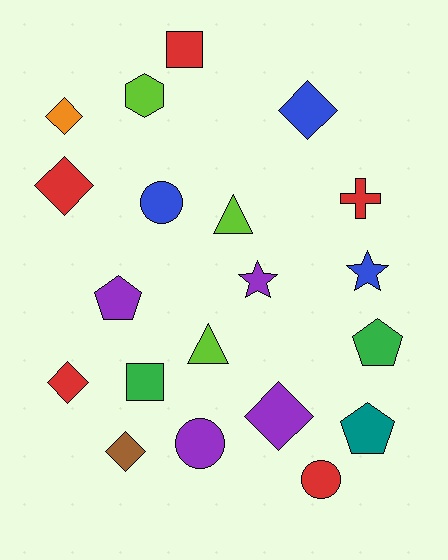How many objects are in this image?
There are 20 objects.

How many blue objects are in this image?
There are 3 blue objects.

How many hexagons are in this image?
There is 1 hexagon.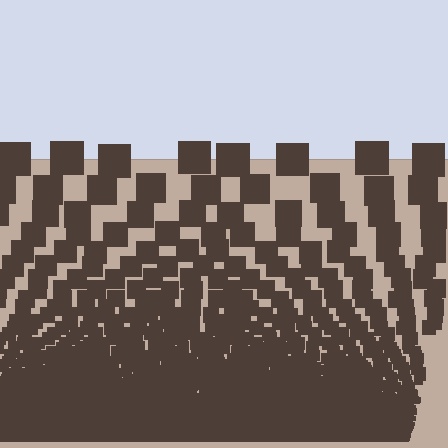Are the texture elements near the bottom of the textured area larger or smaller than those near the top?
Smaller. The gradient is inverted — elements near the bottom are smaller and denser.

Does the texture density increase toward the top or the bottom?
Density increases toward the bottom.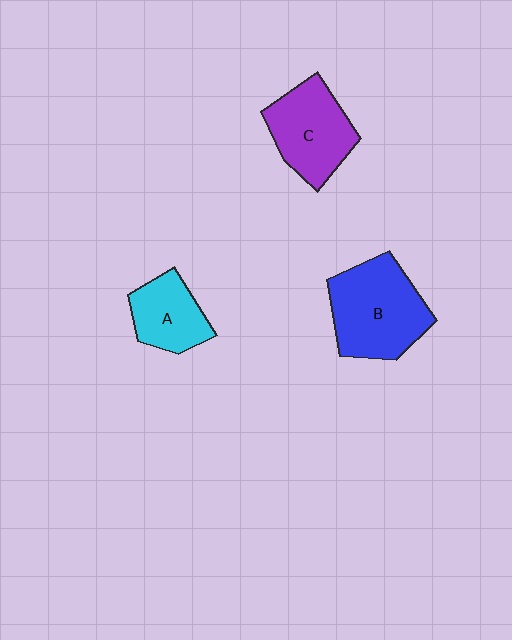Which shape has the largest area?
Shape B (blue).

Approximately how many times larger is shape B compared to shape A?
Approximately 1.7 times.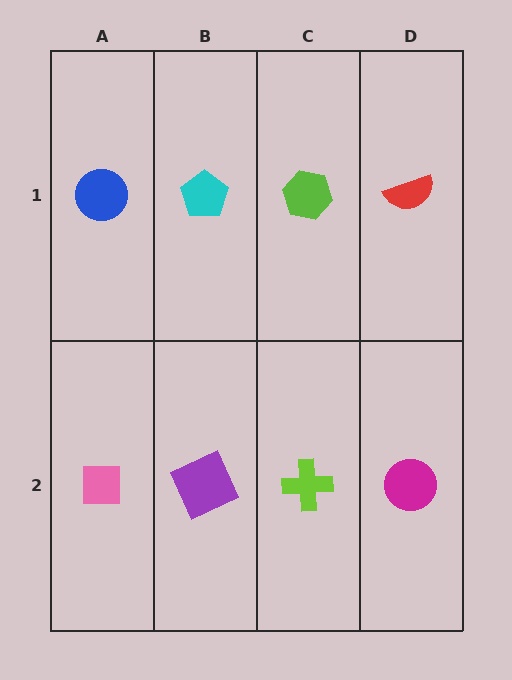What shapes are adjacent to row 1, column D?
A magenta circle (row 2, column D), a lime hexagon (row 1, column C).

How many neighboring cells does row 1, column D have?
2.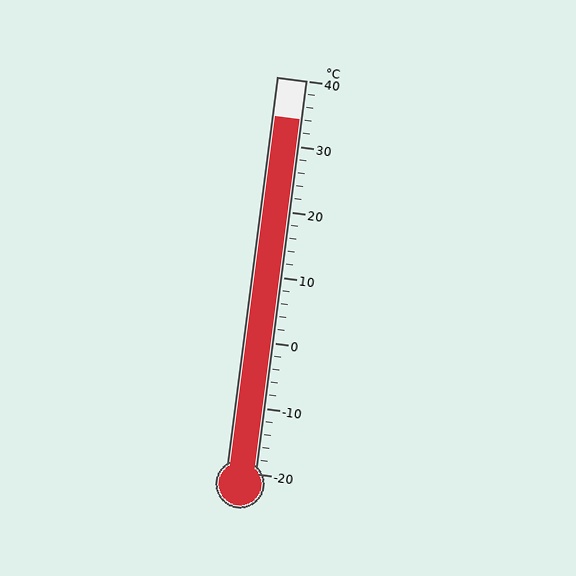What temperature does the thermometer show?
The thermometer shows approximately 34°C.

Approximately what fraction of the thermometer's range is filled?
The thermometer is filled to approximately 90% of its range.